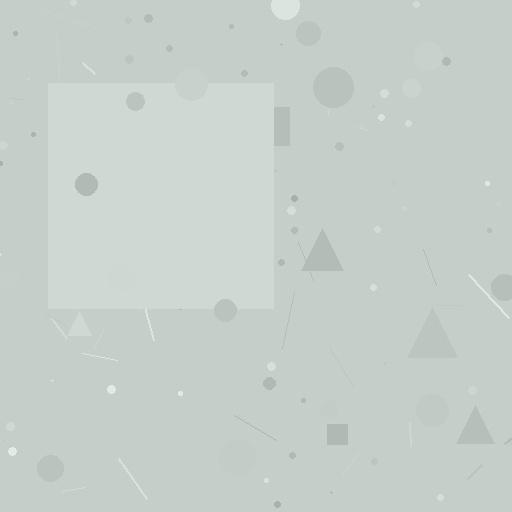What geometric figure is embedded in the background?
A square is embedded in the background.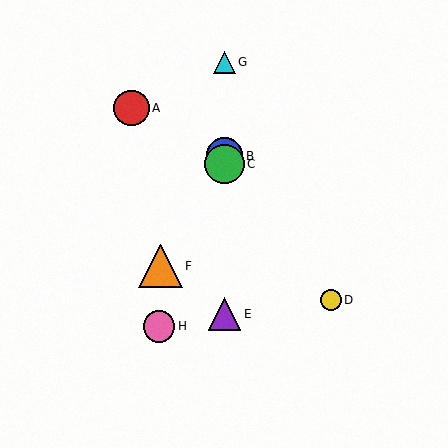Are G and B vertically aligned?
Yes, both are at x≈225.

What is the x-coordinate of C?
Object C is at x≈225.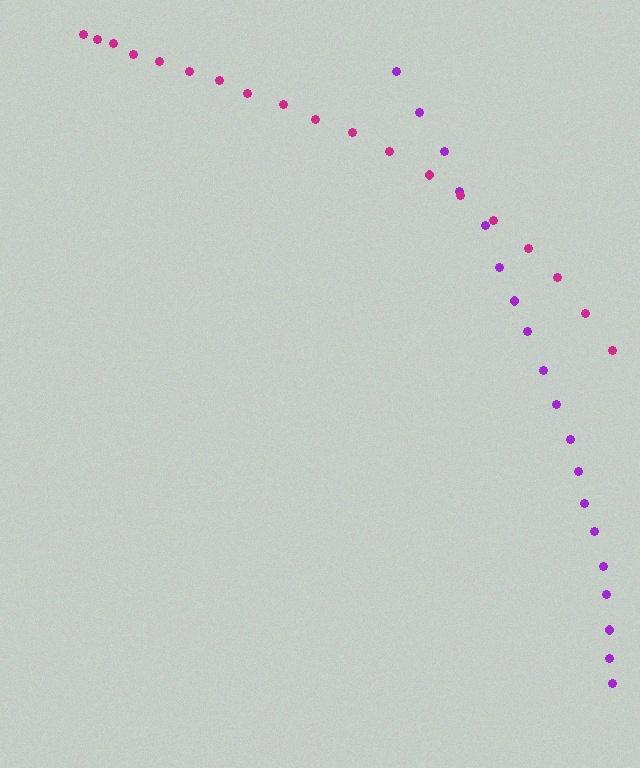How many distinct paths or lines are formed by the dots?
There are 2 distinct paths.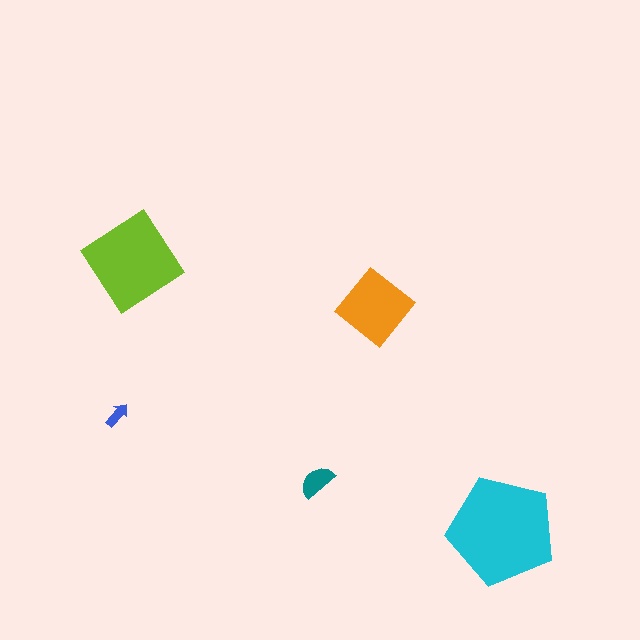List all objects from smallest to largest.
The blue arrow, the teal semicircle, the orange diamond, the lime diamond, the cyan pentagon.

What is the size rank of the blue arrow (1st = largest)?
5th.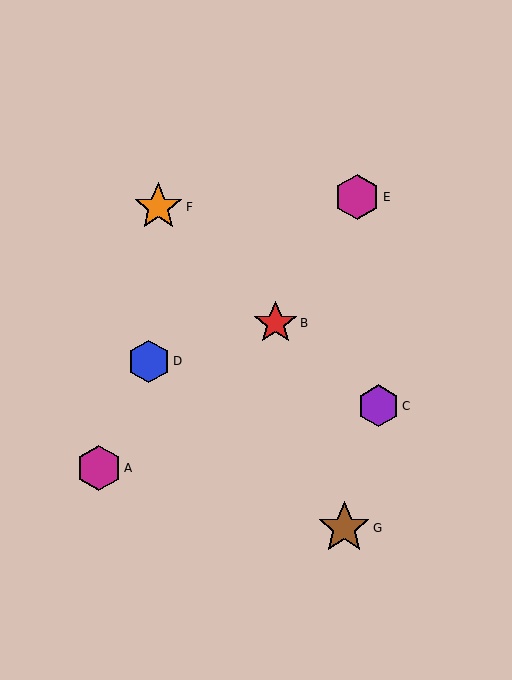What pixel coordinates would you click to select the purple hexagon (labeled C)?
Click at (378, 406) to select the purple hexagon C.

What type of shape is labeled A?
Shape A is a magenta hexagon.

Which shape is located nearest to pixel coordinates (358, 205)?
The magenta hexagon (labeled E) at (357, 197) is nearest to that location.